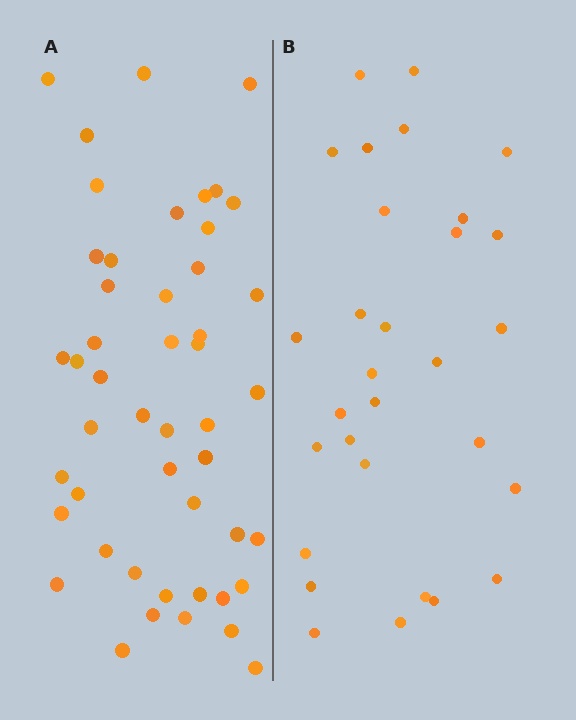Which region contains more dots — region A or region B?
Region A (the left region) has more dots.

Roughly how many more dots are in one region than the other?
Region A has approximately 20 more dots than region B.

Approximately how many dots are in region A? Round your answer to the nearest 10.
About 50 dots. (The exact count is 48, which rounds to 50.)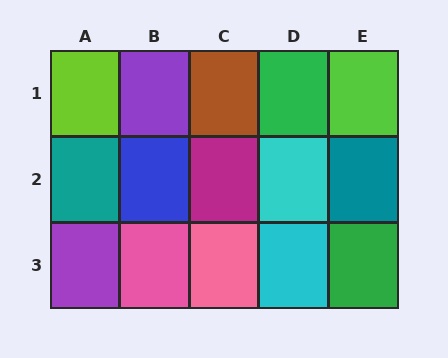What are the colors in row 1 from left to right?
Lime, purple, brown, green, lime.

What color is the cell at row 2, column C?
Magenta.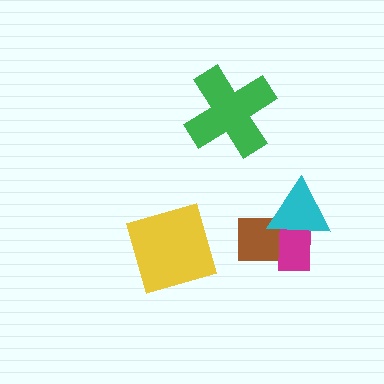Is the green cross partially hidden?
No, no other shape covers it.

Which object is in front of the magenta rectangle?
The cyan triangle is in front of the magenta rectangle.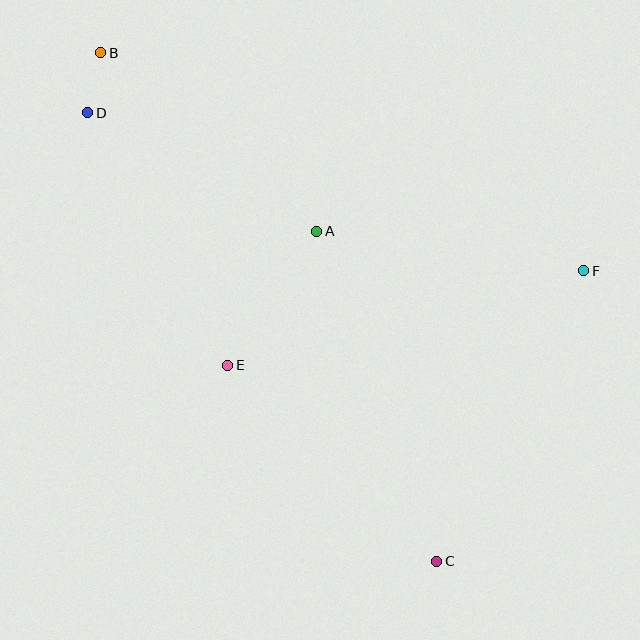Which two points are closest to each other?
Points B and D are closest to each other.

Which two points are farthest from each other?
Points B and C are farthest from each other.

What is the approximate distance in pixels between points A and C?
The distance between A and C is approximately 351 pixels.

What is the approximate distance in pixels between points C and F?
The distance between C and F is approximately 325 pixels.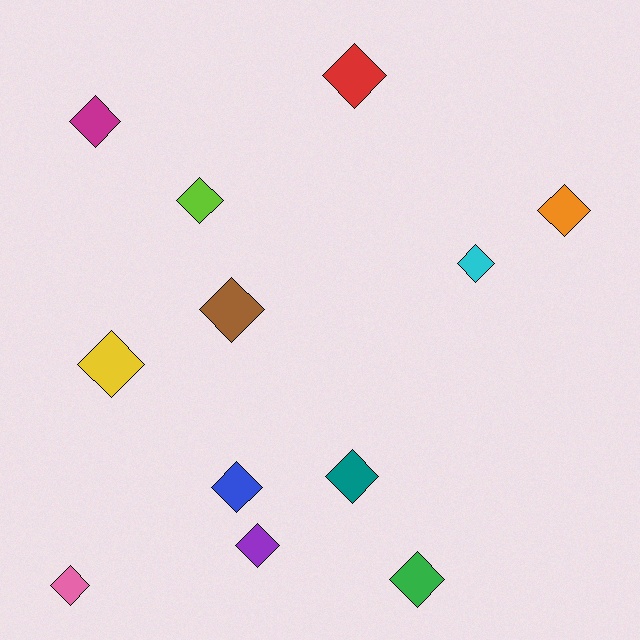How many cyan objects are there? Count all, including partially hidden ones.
There is 1 cyan object.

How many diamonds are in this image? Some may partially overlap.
There are 12 diamonds.